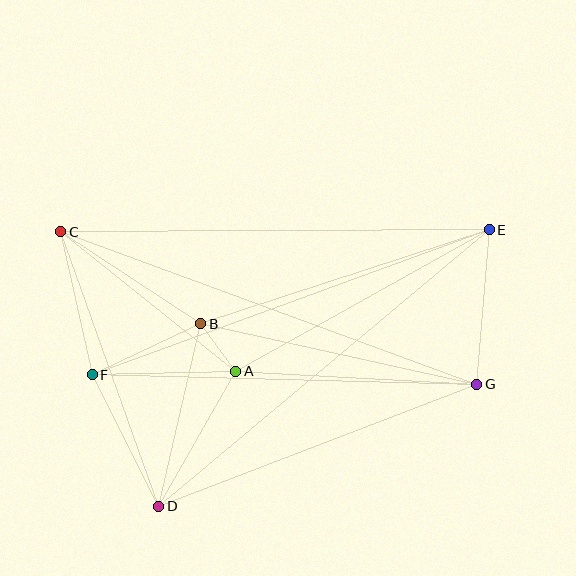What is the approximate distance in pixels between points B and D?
The distance between B and D is approximately 187 pixels.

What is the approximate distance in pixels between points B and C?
The distance between B and C is approximately 167 pixels.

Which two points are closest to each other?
Points A and B are closest to each other.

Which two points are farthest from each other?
Points C and G are farthest from each other.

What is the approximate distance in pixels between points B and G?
The distance between B and G is approximately 283 pixels.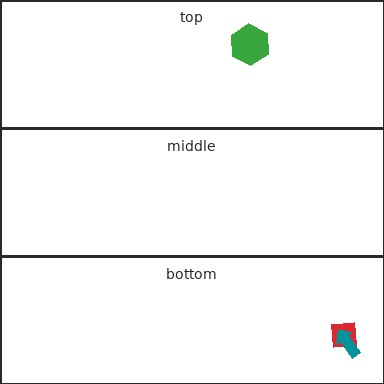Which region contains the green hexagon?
The top region.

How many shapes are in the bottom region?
2.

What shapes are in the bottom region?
The red square, the teal arrow.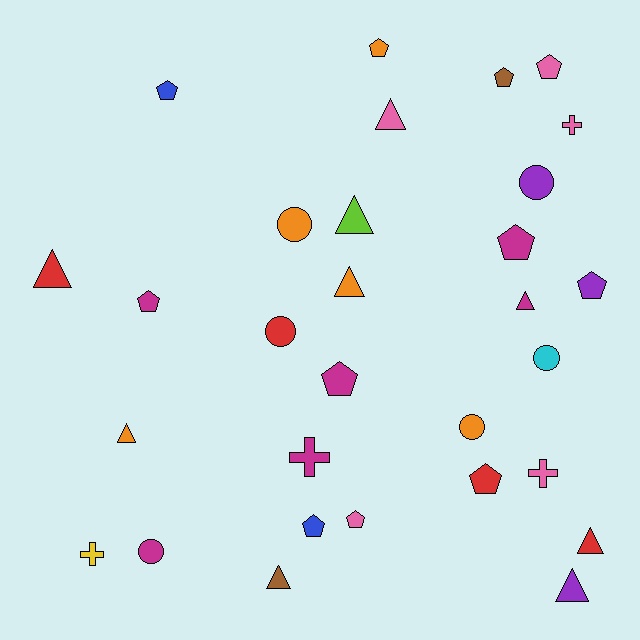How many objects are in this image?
There are 30 objects.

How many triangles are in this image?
There are 9 triangles.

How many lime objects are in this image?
There is 1 lime object.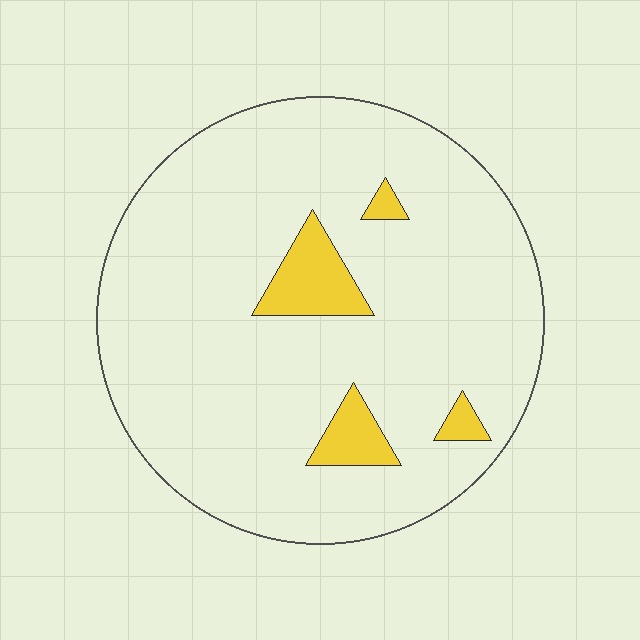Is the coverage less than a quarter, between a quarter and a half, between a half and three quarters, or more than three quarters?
Less than a quarter.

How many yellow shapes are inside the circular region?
4.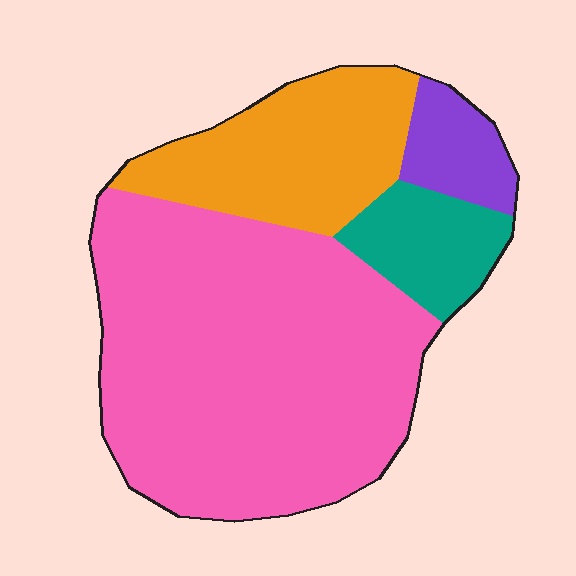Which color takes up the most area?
Pink, at roughly 60%.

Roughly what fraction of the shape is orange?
Orange covers 22% of the shape.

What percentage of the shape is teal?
Teal covers about 10% of the shape.